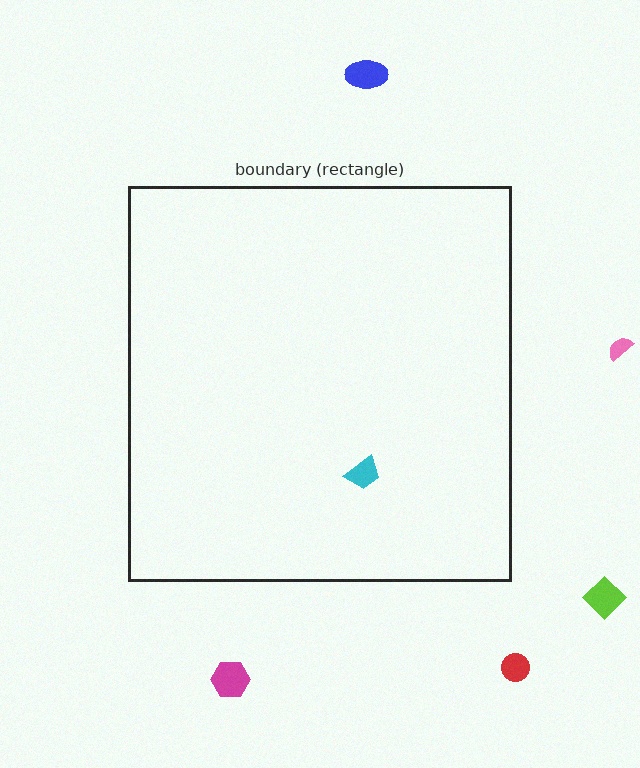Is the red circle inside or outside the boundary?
Outside.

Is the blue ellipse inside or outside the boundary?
Outside.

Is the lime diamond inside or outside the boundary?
Outside.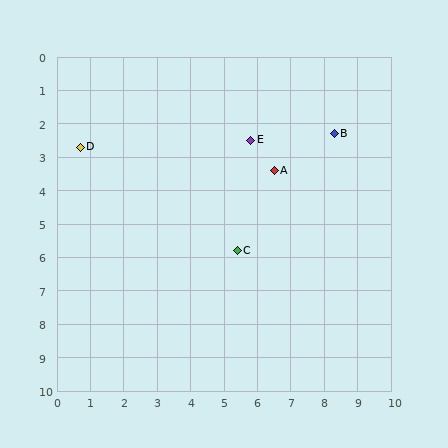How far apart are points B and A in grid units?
Points B and A are about 2.1 grid units apart.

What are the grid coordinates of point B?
Point B is at approximately (8.3, 2.3).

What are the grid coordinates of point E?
Point E is at approximately (5.8, 2.5).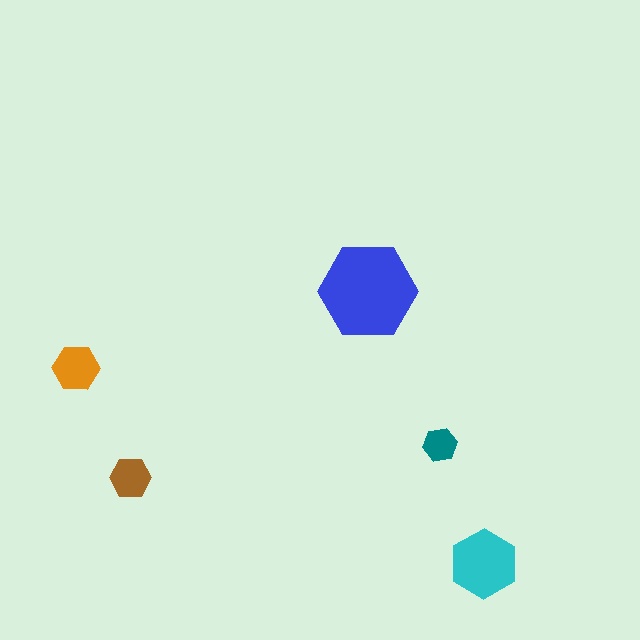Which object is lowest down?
The cyan hexagon is bottommost.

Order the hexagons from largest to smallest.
the blue one, the cyan one, the orange one, the brown one, the teal one.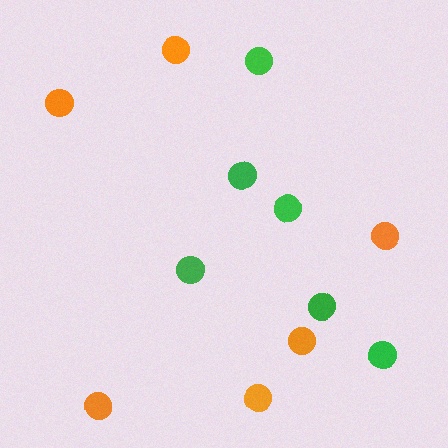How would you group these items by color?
There are 2 groups: one group of green circles (6) and one group of orange circles (6).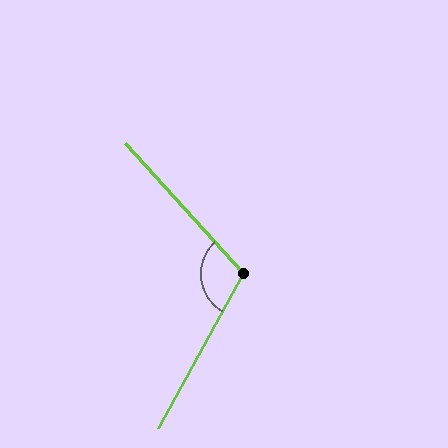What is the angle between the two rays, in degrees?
Approximately 109 degrees.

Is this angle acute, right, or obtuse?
It is obtuse.